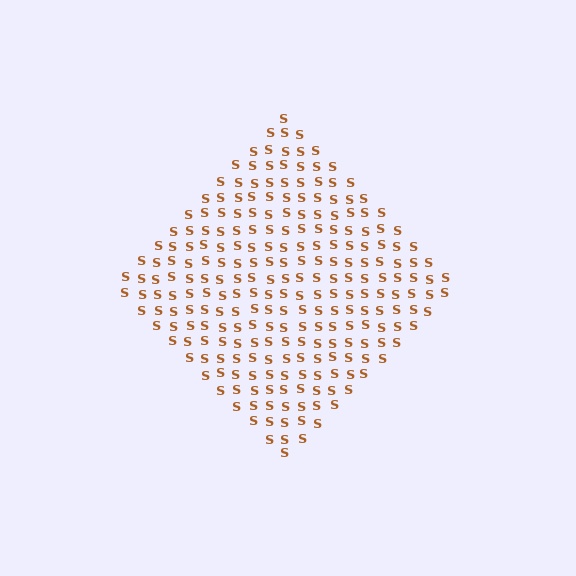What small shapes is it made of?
It is made of small letter S's.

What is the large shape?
The large shape is a diamond.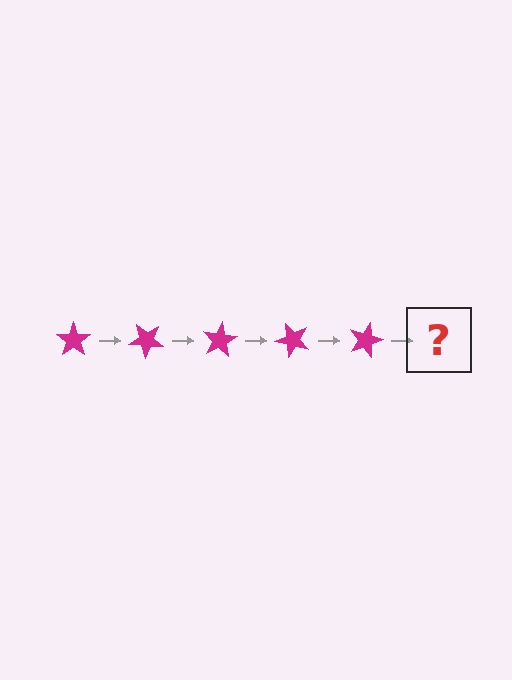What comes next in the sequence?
The next element should be a magenta star rotated 200 degrees.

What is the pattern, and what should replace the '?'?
The pattern is that the star rotates 40 degrees each step. The '?' should be a magenta star rotated 200 degrees.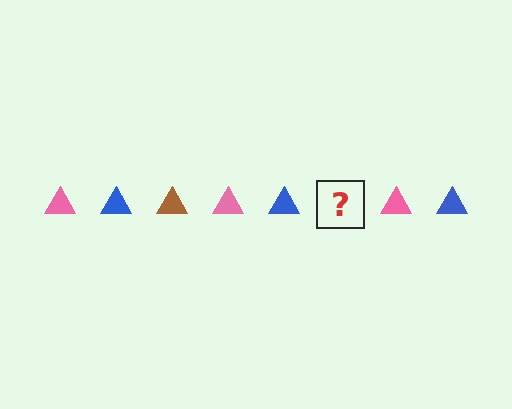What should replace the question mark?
The question mark should be replaced with a brown triangle.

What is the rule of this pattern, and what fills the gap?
The rule is that the pattern cycles through pink, blue, brown triangles. The gap should be filled with a brown triangle.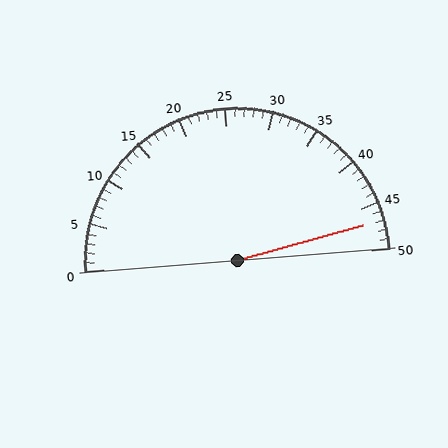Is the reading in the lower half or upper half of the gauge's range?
The reading is in the upper half of the range (0 to 50).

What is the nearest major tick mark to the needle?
The nearest major tick mark is 45.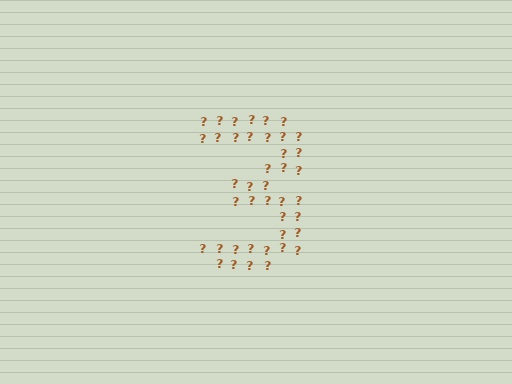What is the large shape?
The large shape is the digit 3.